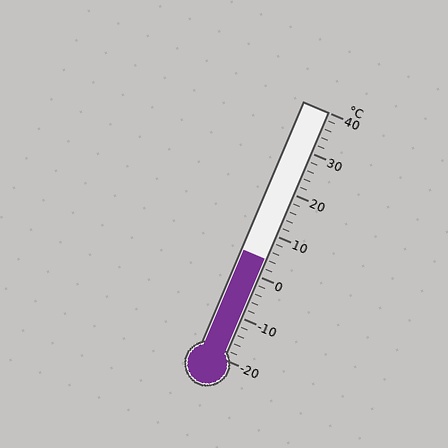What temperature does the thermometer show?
The thermometer shows approximately 4°C.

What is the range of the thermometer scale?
The thermometer scale ranges from -20°C to 40°C.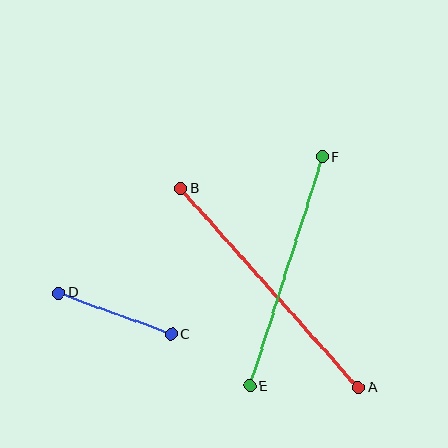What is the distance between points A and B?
The distance is approximately 266 pixels.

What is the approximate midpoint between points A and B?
The midpoint is at approximately (269, 288) pixels.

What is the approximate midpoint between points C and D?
The midpoint is at approximately (115, 314) pixels.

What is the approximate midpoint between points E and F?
The midpoint is at approximately (286, 272) pixels.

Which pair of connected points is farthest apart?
Points A and B are farthest apart.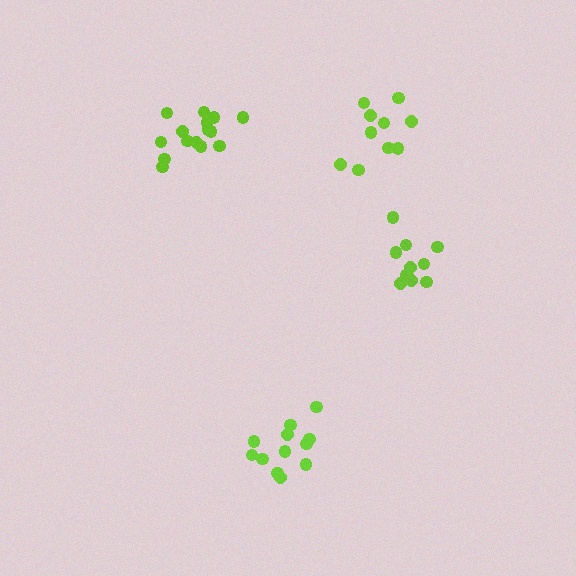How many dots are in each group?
Group 1: 12 dots, Group 2: 10 dots, Group 3: 15 dots, Group 4: 10 dots (47 total).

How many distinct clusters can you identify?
There are 4 distinct clusters.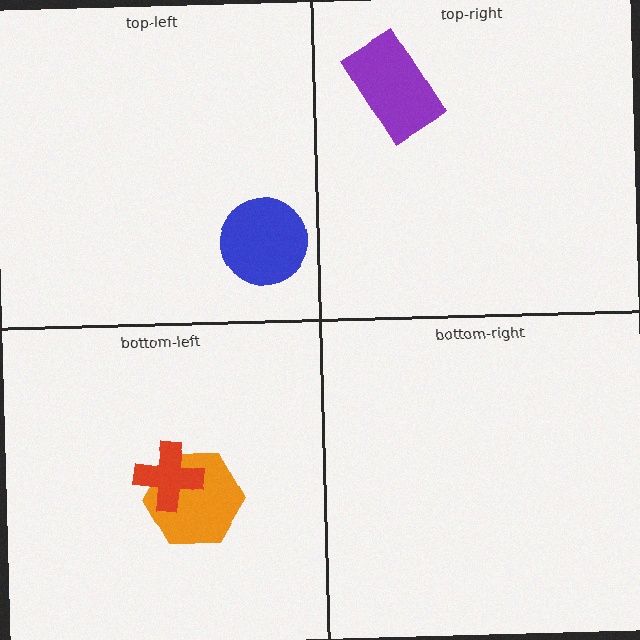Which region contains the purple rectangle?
The top-right region.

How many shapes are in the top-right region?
1.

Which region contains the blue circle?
The top-left region.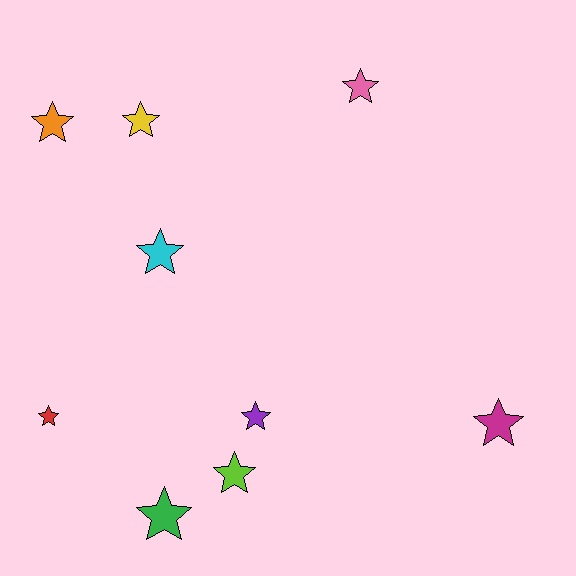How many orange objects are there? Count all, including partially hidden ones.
There is 1 orange object.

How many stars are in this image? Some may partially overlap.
There are 9 stars.